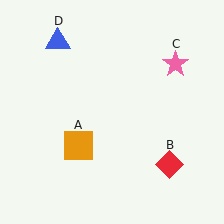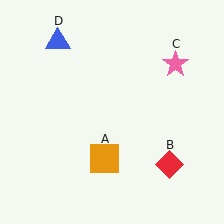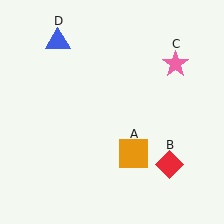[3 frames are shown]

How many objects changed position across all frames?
1 object changed position: orange square (object A).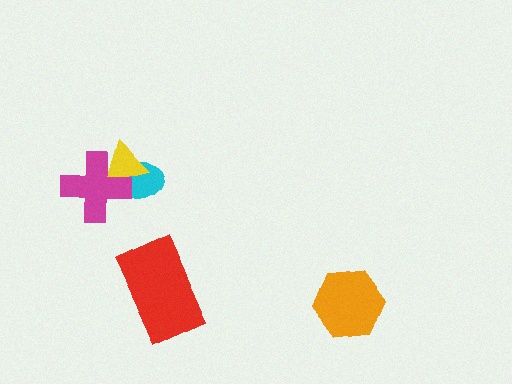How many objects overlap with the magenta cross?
2 objects overlap with the magenta cross.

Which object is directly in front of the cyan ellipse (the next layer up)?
The yellow triangle is directly in front of the cyan ellipse.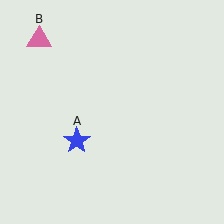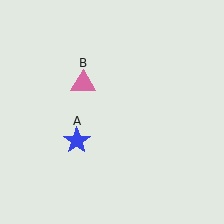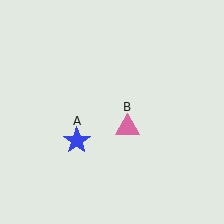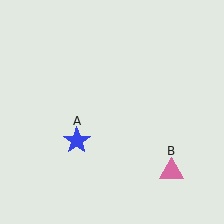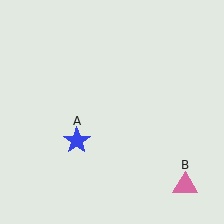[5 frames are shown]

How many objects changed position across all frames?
1 object changed position: pink triangle (object B).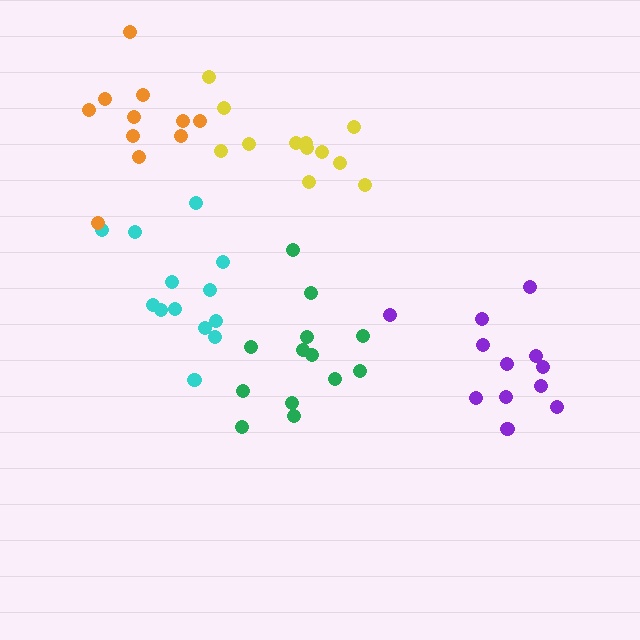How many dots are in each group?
Group 1: 12 dots, Group 2: 13 dots, Group 3: 13 dots, Group 4: 12 dots, Group 5: 11 dots (61 total).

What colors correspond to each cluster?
The clusters are colored: yellow, green, cyan, purple, orange.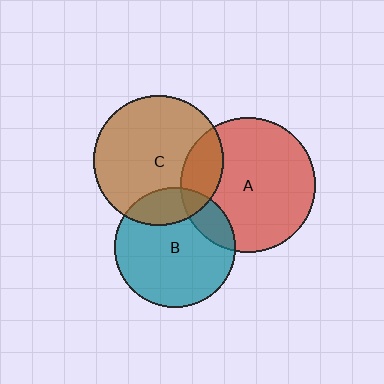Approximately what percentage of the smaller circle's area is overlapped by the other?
Approximately 20%.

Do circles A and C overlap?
Yes.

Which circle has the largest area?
Circle A (red).